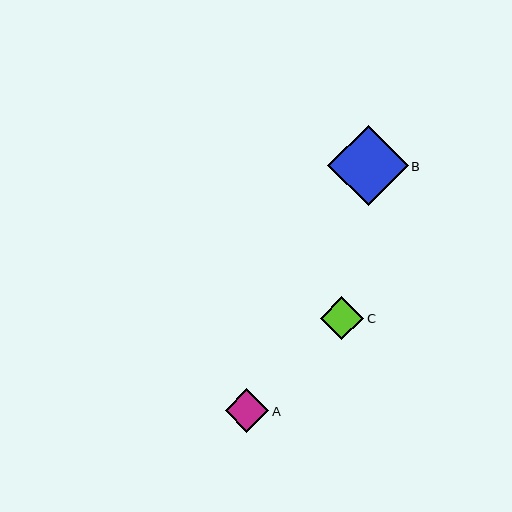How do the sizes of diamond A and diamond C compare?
Diamond A and diamond C are approximately the same size.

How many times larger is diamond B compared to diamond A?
Diamond B is approximately 1.8 times the size of diamond A.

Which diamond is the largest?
Diamond B is the largest with a size of approximately 80 pixels.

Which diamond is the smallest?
Diamond C is the smallest with a size of approximately 44 pixels.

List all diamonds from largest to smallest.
From largest to smallest: B, A, C.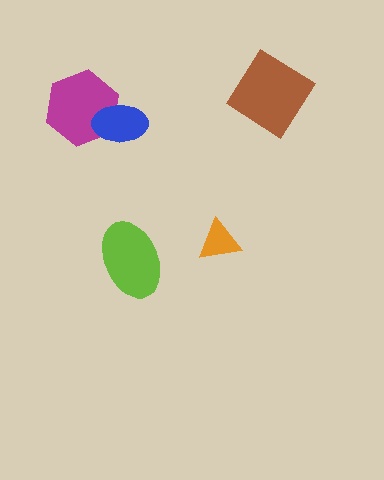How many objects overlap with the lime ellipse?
0 objects overlap with the lime ellipse.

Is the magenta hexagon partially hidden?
Yes, it is partially covered by another shape.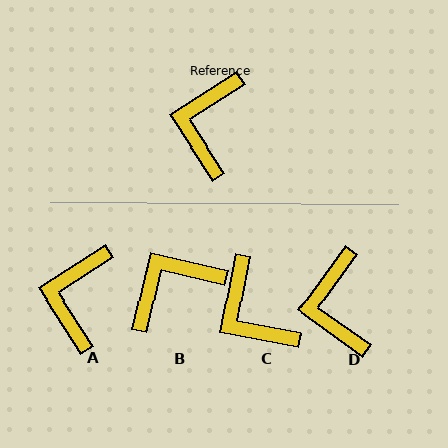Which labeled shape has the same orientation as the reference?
A.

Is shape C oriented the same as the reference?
No, it is off by about 47 degrees.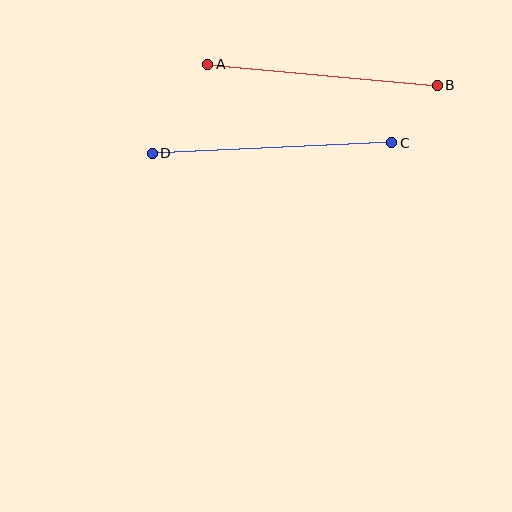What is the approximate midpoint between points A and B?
The midpoint is at approximately (322, 75) pixels.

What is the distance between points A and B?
The distance is approximately 230 pixels.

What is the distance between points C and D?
The distance is approximately 240 pixels.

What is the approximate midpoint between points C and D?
The midpoint is at approximately (272, 148) pixels.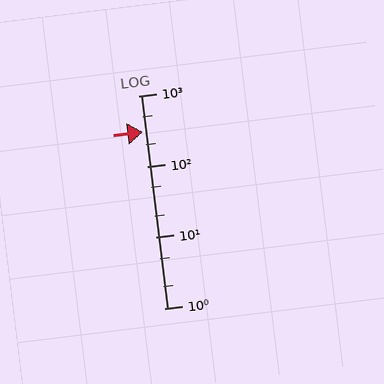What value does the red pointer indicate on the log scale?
The pointer indicates approximately 310.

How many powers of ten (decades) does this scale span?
The scale spans 3 decades, from 1 to 1000.